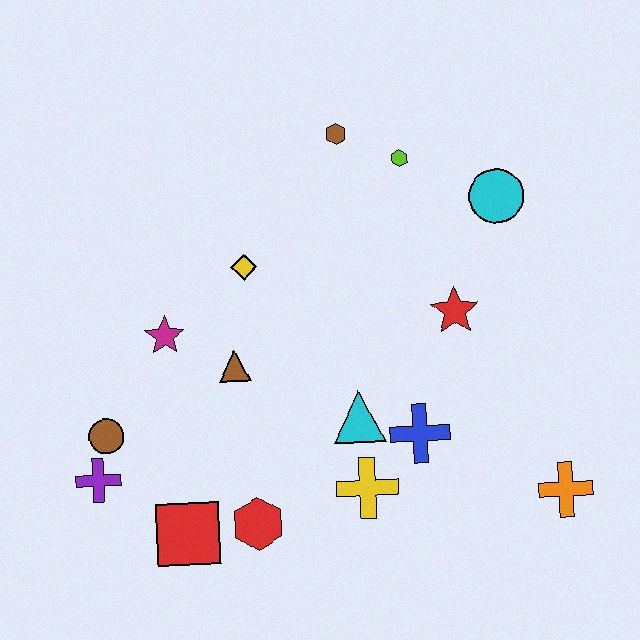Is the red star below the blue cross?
No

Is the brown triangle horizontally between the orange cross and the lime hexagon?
No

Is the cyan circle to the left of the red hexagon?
No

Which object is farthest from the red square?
The cyan circle is farthest from the red square.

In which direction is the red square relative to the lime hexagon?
The red square is below the lime hexagon.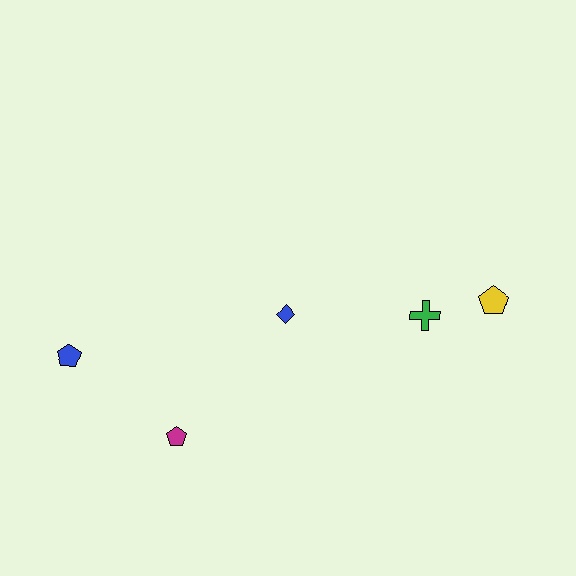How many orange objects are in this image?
There are no orange objects.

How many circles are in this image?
There are no circles.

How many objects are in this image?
There are 5 objects.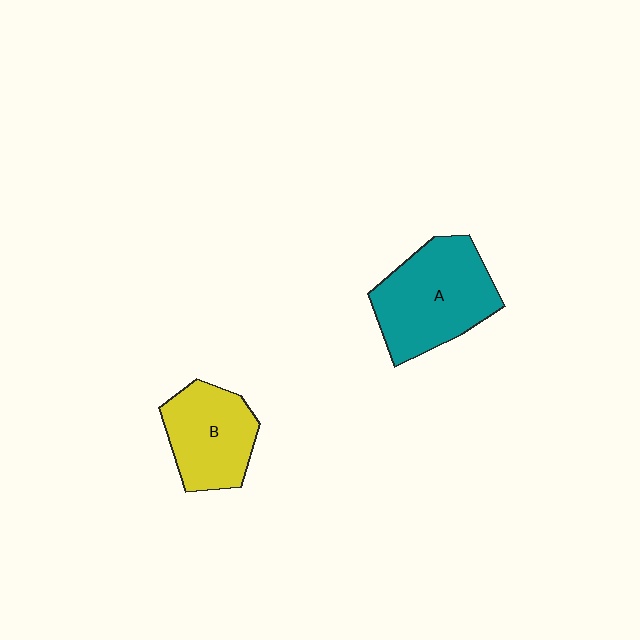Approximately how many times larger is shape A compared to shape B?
Approximately 1.3 times.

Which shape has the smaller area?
Shape B (yellow).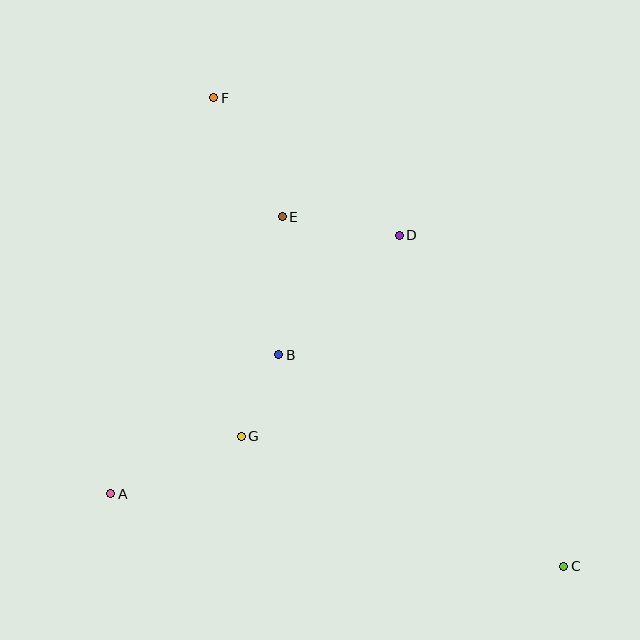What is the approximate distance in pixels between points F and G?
The distance between F and G is approximately 340 pixels.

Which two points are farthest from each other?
Points C and F are farthest from each other.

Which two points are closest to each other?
Points B and G are closest to each other.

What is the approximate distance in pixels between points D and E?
The distance between D and E is approximately 119 pixels.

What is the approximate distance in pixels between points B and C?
The distance between B and C is approximately 355 pixels.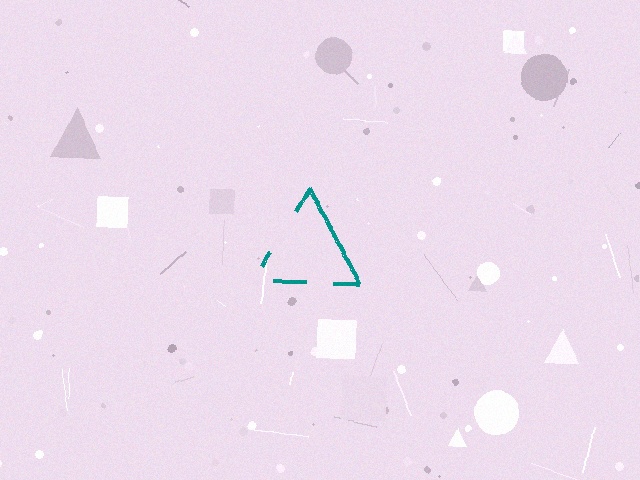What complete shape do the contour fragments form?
The contour fragments form a triangle.